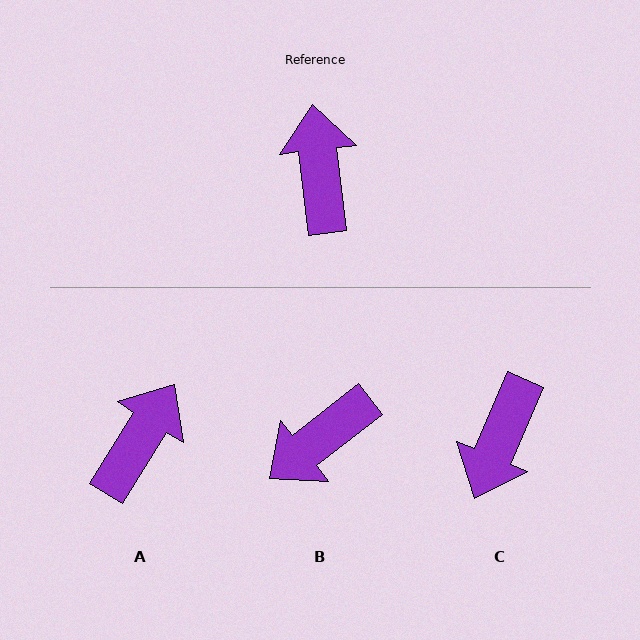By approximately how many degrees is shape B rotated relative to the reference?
Approximately 121 degrees counter-clockwise.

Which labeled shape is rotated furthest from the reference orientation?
C, about 150 degrees away.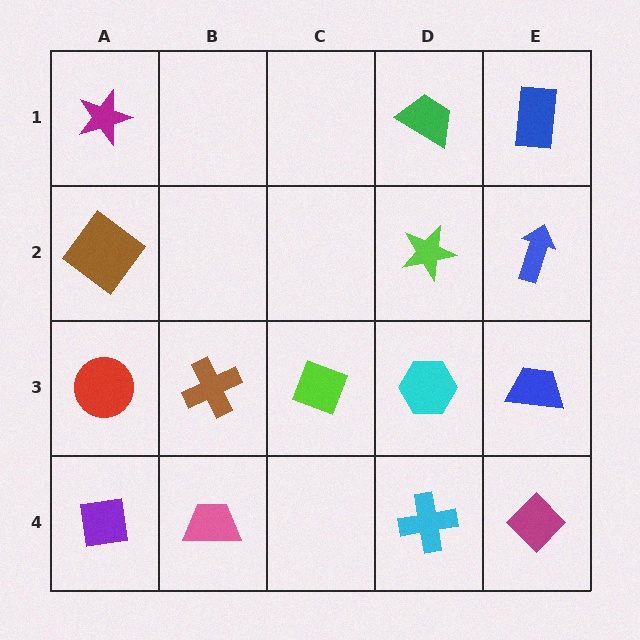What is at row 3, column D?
A cyan hexagon.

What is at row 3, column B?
A brown cross.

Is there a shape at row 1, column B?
No, that cell is empty.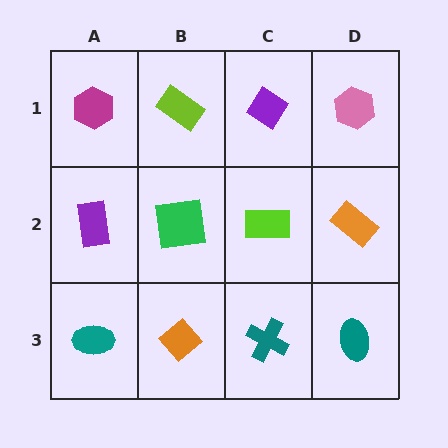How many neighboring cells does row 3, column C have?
3.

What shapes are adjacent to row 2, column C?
A purple diamond (row 1, column C), a teal cross (row 3, column C), a green square (row 2, column B), an orange rectangle (row 2, column D).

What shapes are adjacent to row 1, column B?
A green square (row 2, column B), a magenta hexagon (row 1, column A), a purple diamond (row 1, column C).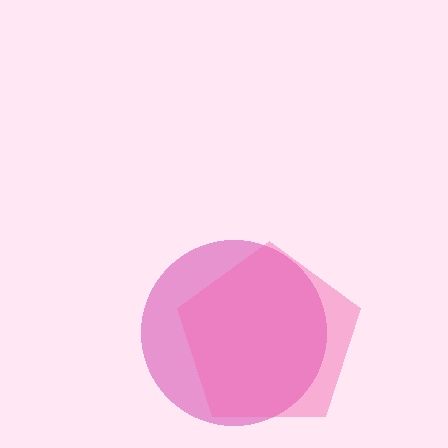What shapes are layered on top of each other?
The layered shapes are: a magenta circle, a pink pentagon.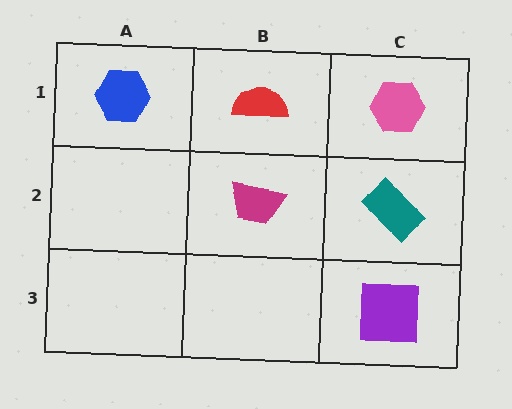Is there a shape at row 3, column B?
No, that cell is empty.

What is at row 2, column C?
A teal rectangle.